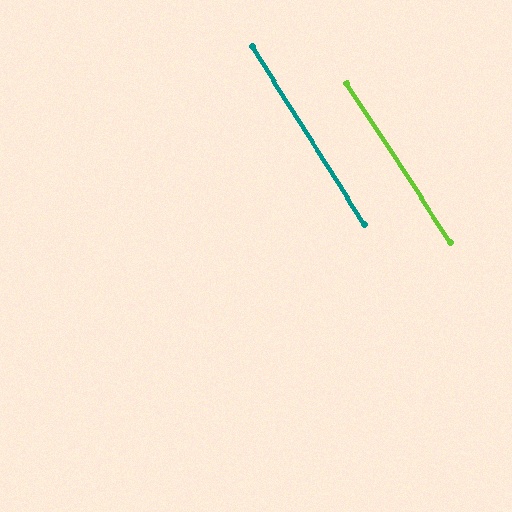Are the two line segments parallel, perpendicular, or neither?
Parallel — their directions differ by only 0.9°.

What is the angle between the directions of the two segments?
Approximately 1 degree.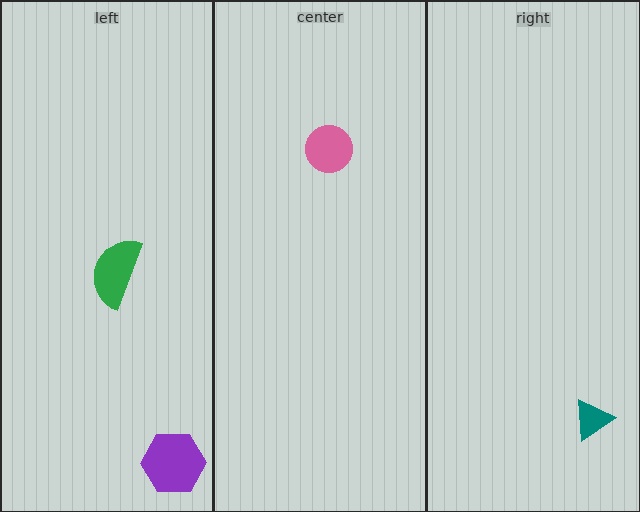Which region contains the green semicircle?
The left region.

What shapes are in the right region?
The teal triangle.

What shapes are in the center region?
The pink circle.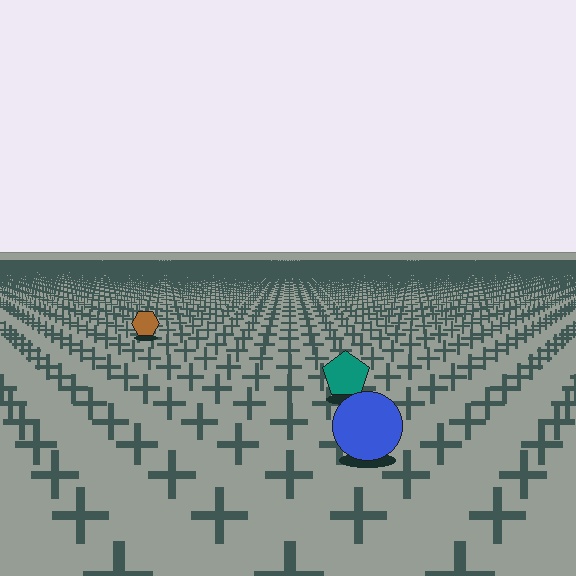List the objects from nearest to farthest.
From nearest to farthest: the blue circle, the teal pentagon, the brown hexagon.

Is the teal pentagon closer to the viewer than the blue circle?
No. The blue circle is closer — you can tell from the texture gradient: the ground texture is coarser near it.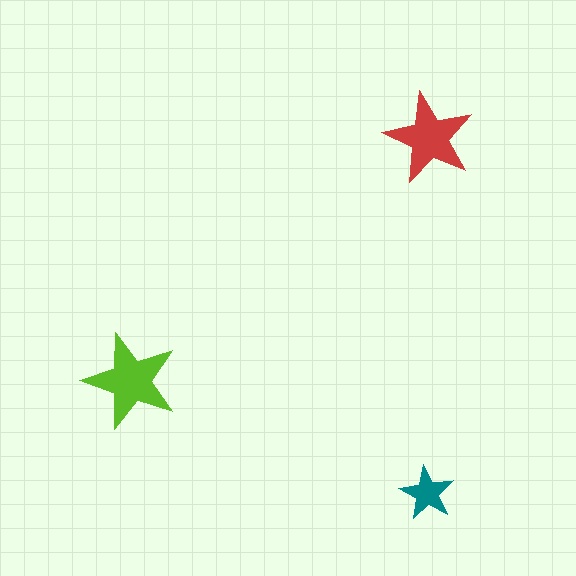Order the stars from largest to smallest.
the lime one, the red one, the teal one.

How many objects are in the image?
There are 3 objects in the image.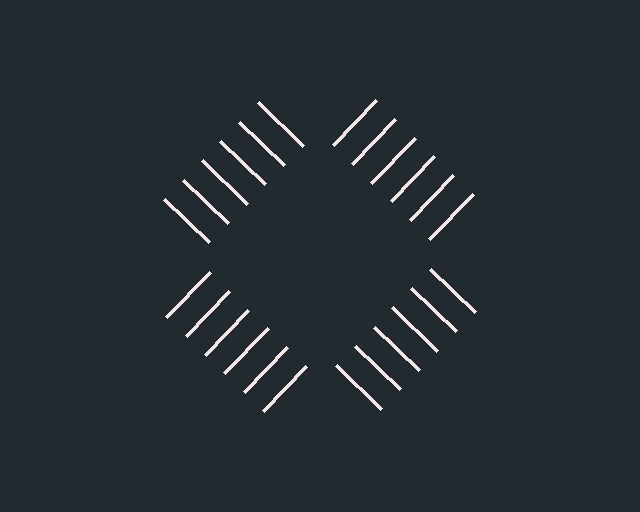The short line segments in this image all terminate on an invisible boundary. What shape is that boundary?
An illusory square — the line segments terminate on its edges but no continuous stroke is drawn.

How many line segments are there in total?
24 — 6 along each of the 4 edges.